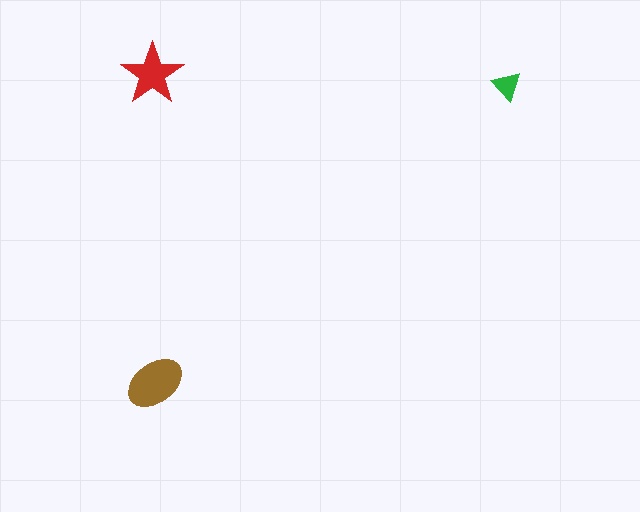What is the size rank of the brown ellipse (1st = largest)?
1st.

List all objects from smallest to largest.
The green triangle, the red star, the brown ellipse.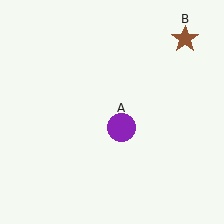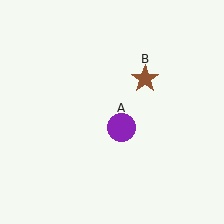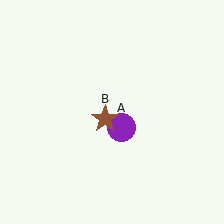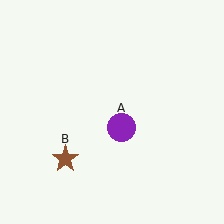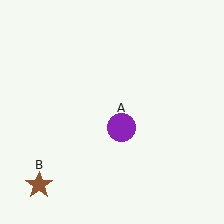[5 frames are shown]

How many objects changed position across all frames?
1 object changed position: brown star (object B).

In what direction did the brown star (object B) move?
The brown star (object B) moved down and to the left.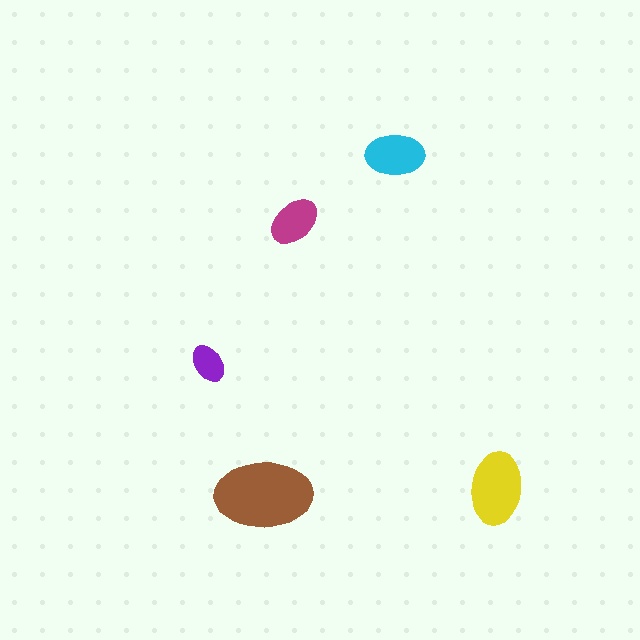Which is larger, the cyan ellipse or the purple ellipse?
The cyan one.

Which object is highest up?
The cyan ellipse is topmost.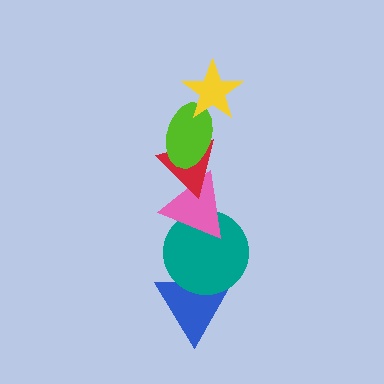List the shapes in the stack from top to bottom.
From top to bottom: the yellow star, the lime ellipse, the red triangle, the pink triangle, the teal circle, the blue triangle.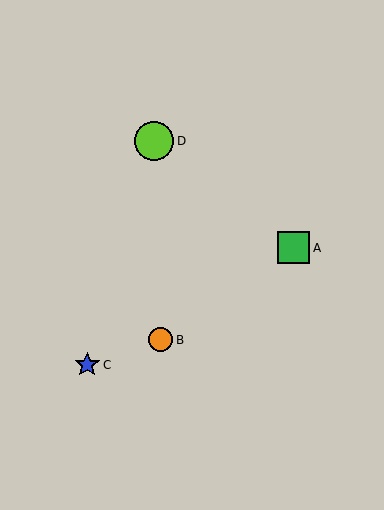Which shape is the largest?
The lime circle (labeled D) is the largest.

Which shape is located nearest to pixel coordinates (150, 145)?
The lime circle (labeled D) at (154, 141) is nearest to that location.